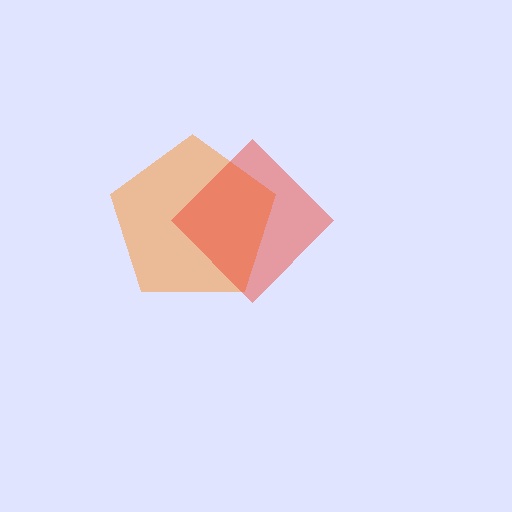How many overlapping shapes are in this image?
There are 2 overlapping shapes in the image.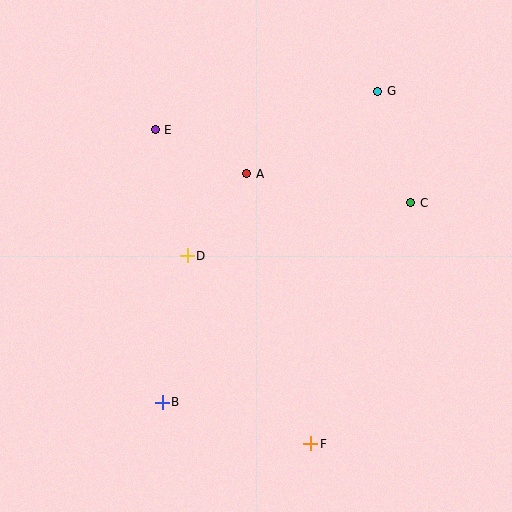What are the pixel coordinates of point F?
Point F is at (311, 444).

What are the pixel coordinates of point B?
Point B is at (162, 402).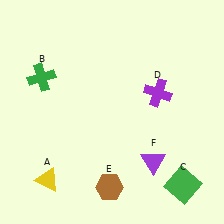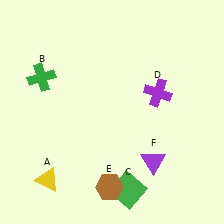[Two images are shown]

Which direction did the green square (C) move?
The green square (C) moved left.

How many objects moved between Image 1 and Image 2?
1 object moved between the two images.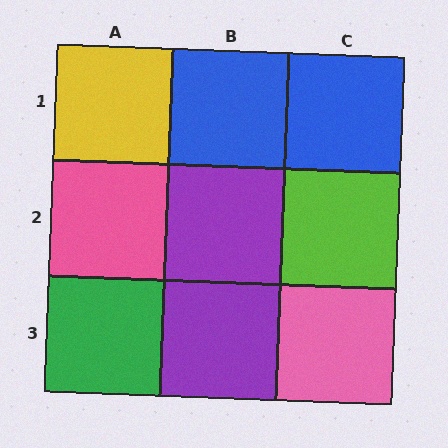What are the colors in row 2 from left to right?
Pink, purple, lime.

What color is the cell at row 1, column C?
Blue.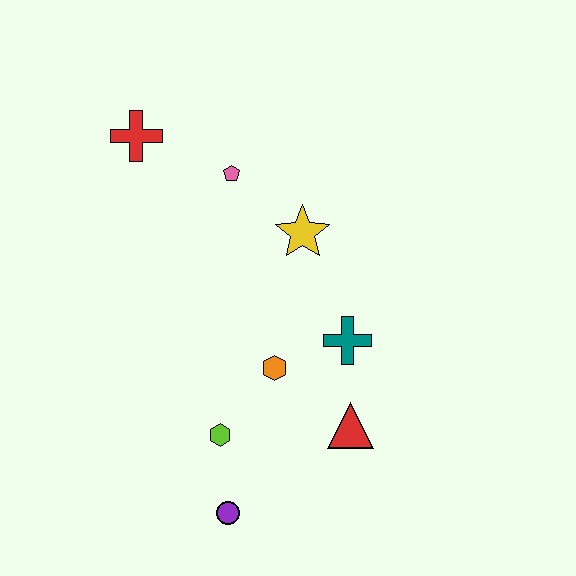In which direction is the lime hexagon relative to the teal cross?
The lime hexagon is to the left of the teal cross.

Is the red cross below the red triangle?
No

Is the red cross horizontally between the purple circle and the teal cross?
No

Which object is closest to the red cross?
The pink pentagon is closest to the red cross.